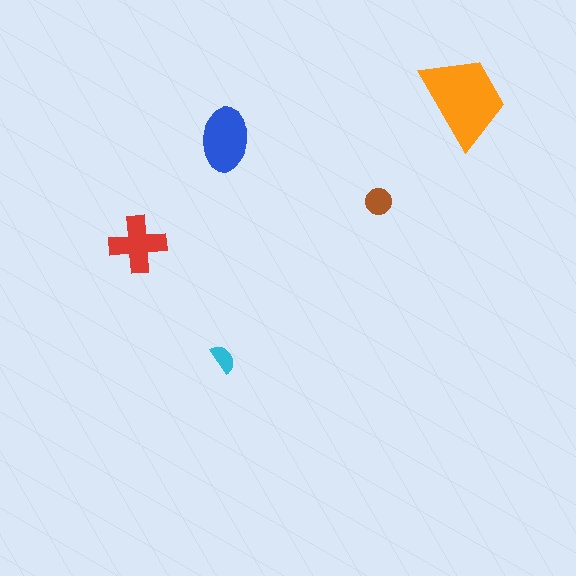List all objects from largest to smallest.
The orange trapezoid, the blue ellipse, the red cross, the brown circle, the cyan semicircle.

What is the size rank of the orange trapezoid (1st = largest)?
1st.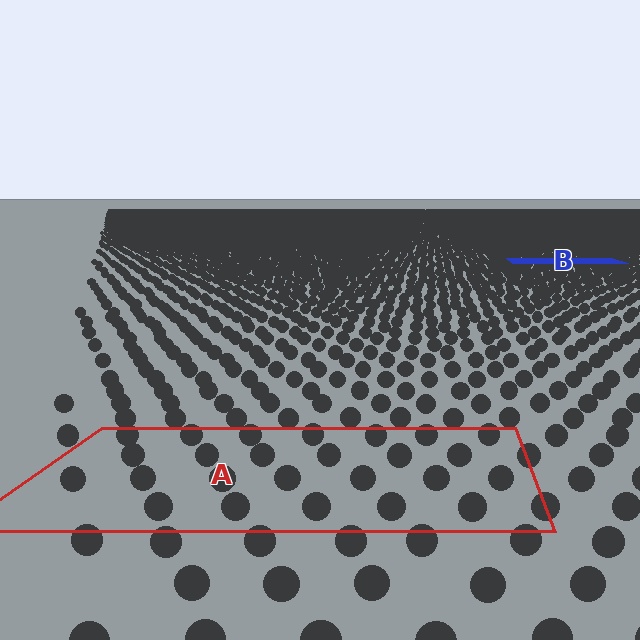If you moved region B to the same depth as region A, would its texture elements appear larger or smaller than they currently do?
They would appear larger. At a closer depth, the same texture elements are projected at a bigger on-screen size.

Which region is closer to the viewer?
Region A is closer. The texture elements there are larger and more spread out.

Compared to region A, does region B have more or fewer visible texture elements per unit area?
Region B has more texture elements per unit area — they are packed more densely because it is farther away.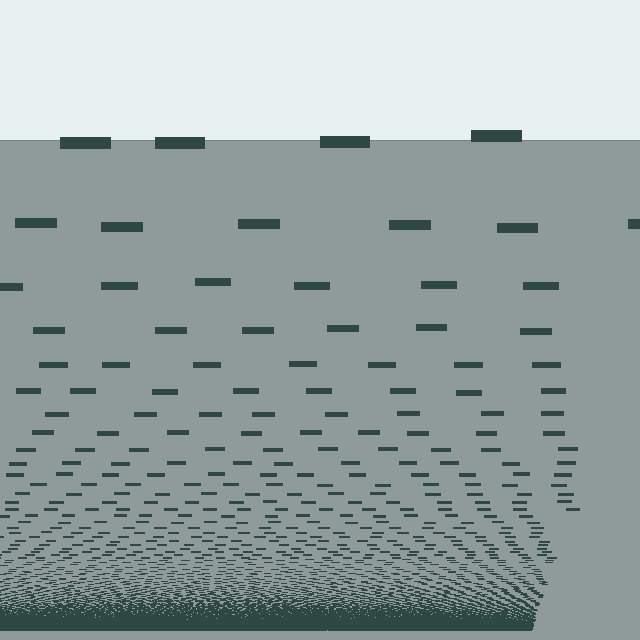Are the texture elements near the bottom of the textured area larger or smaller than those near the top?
Smaller. The gradient is inverted — elements near the bottom are smaller and denser.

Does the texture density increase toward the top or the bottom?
Density increases toward the bottom.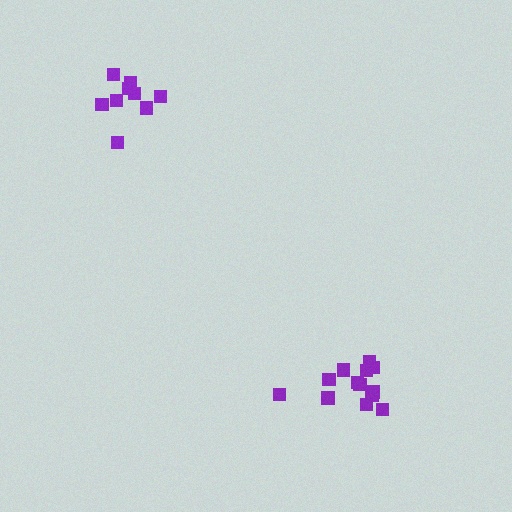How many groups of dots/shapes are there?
There are 2 groups.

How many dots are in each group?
Group 1: 9 dots, Group 2: 13 dots (22 total).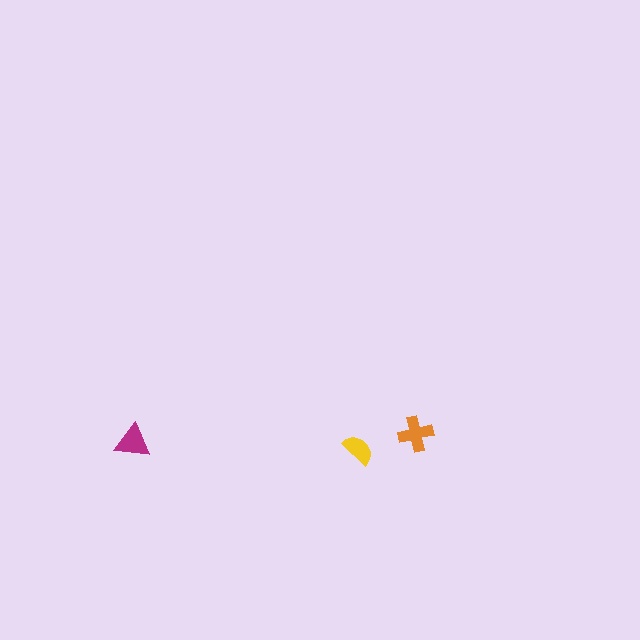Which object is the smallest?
The yellow semicircle.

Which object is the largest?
The orange cross.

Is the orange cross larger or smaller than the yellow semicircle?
Larger.